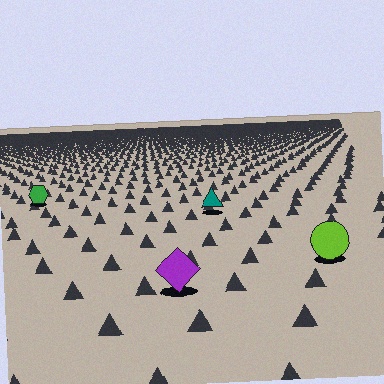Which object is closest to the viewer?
The purple diamond is closest. The texture marks near it are larger and more spread out.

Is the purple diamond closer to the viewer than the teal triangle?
Yes. The purple diamond is closer — you can tell from the texture gradient: the ground texture is coarser near it.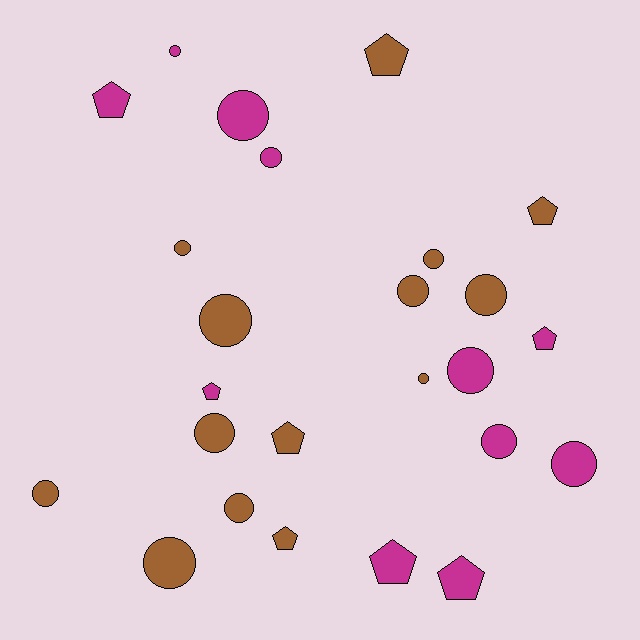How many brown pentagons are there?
There are 4 brown pentagons.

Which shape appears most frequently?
Circle, with 16 objects.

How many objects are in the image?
There are 25 objects.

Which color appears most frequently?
Brown, with 14 objects.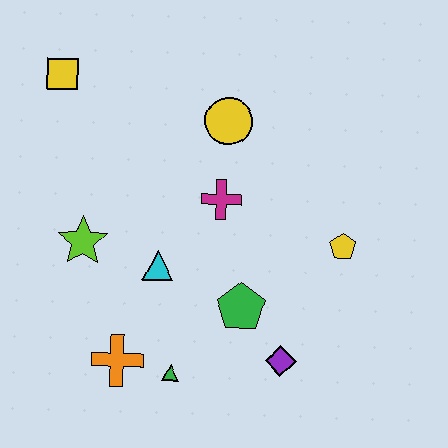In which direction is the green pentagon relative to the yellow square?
The green pentagon is below the yellow square.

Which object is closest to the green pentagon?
The purple diamond is closest to the green pentagon.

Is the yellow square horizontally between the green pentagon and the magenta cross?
No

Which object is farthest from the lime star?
The yellow pentagon is farthest from the lime star.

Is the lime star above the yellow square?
No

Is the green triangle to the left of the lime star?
No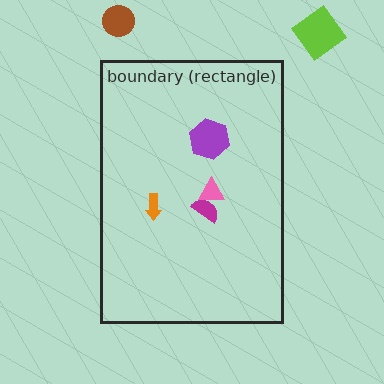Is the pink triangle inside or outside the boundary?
Inside.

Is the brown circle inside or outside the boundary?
Outside.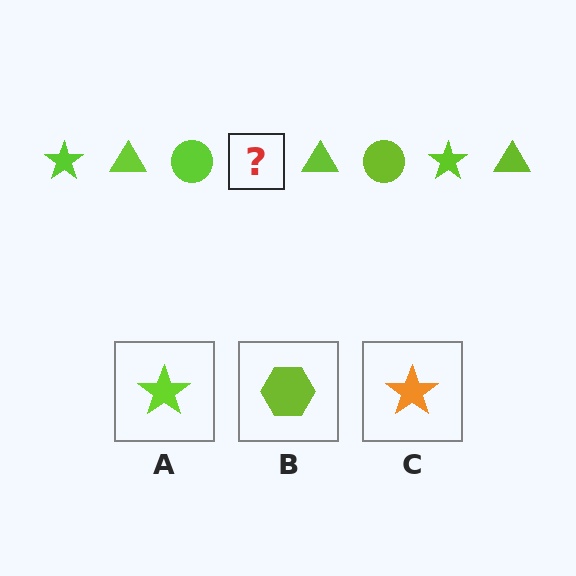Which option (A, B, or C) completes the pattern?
A.